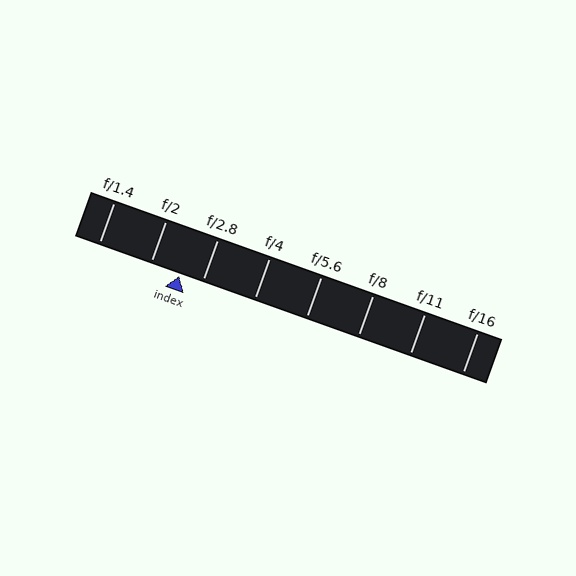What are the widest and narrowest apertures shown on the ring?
The widest aperture shown is f/1.4 and the narrowest is f/16.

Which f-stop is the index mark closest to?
The index mark is closest to f/2.8.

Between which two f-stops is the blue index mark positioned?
The index mark is between f/2 and f/2.8.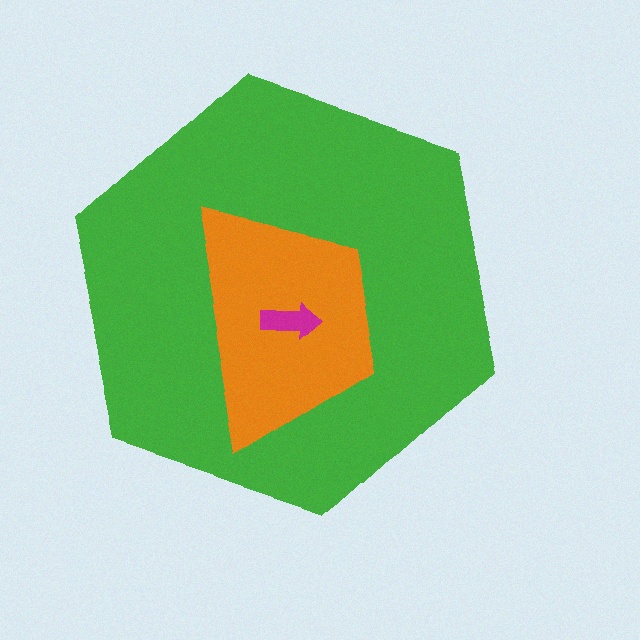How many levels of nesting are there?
3.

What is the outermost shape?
The green hexagon.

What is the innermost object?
The magenta arrow.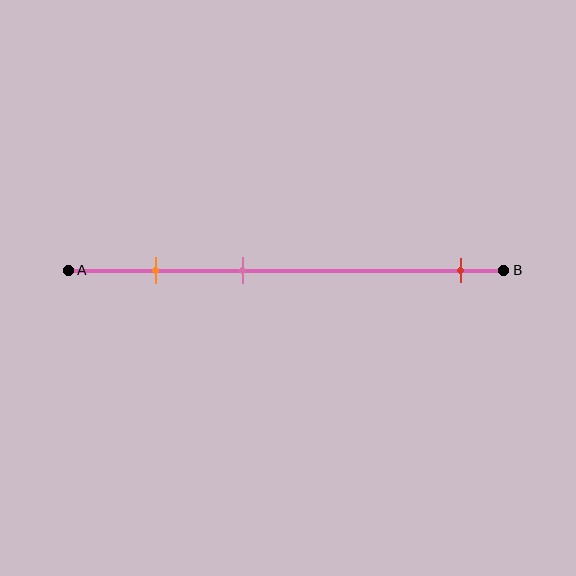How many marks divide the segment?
There are 3 marks dividing the segment.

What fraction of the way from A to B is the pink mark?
The pink mark is approximately 40% (0.4) of the way from A to B.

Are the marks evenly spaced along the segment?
No, the marks are not evenly spaced.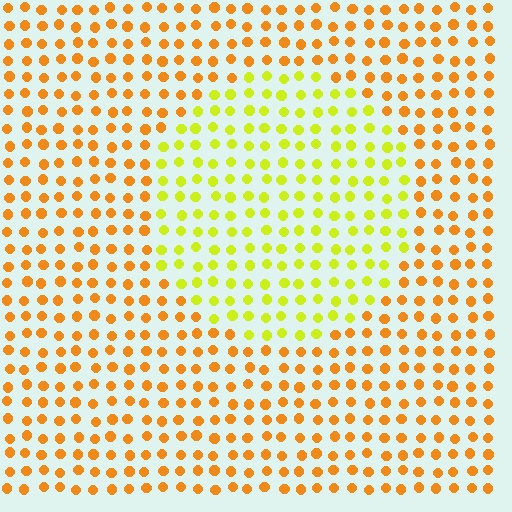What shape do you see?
I see a circle.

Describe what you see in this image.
The image is filled with small orange elements in a uniform arrangement. A circle-shaped region is visible where the elements are tinted to a slightly different hue, forming a subtle color boundary.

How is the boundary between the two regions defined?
The boundary is defined purely by a slight shift in hue (about 39 degrees). Spacing, size, and orientation are identical on both sides.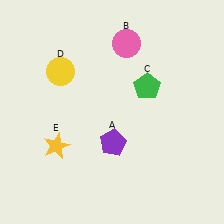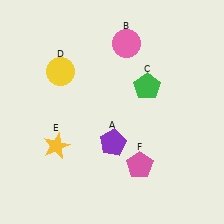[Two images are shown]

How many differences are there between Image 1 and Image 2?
There is 1 difference between the two images.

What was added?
A pink pentagon (F) was added in Image 2.